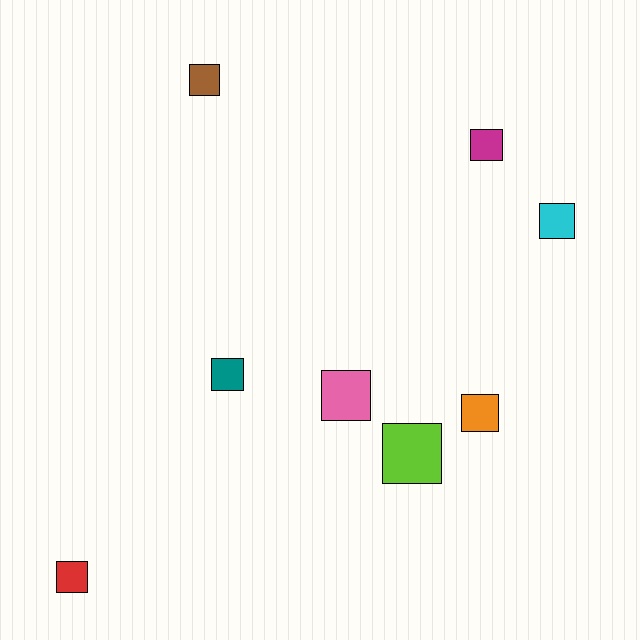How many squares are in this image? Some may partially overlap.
There are 8 squares.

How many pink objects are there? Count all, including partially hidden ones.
There is 1 pink object.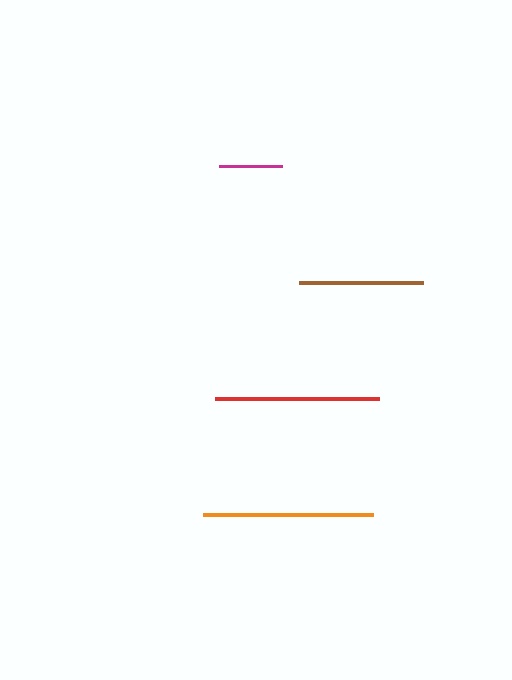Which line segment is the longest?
The orange line is the longest at approximately 170 pixels.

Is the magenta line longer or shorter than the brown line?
The brown line is longer than the magenta line.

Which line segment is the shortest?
The magenta line is the shortest at approximately 62 pixels.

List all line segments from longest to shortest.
From longest to shortest: orange, red, brown, magenta.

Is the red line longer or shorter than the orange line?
The orange line is longer than the red line.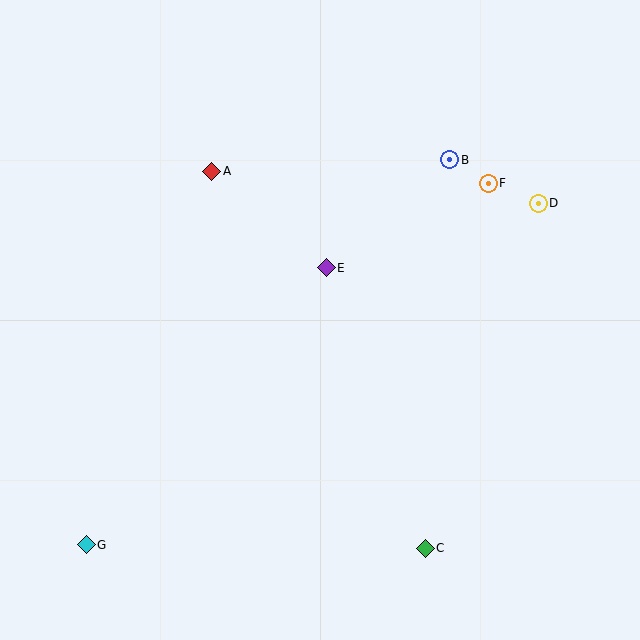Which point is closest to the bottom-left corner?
Point G is closest to the bottom-left corner.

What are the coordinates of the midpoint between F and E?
The midpoint between F and E is at (407, 226).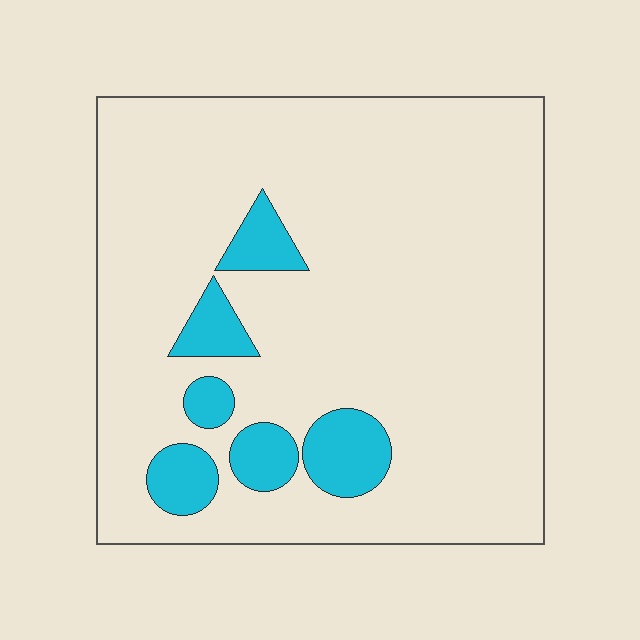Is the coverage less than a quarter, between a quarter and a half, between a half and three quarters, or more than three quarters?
Less than a quarter.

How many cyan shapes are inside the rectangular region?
6.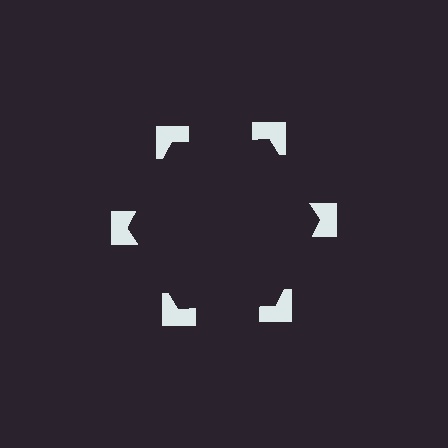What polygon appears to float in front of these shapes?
An illusory hexagon — its edges are inferred from the aligned wedge cuts in the notched squares, not physically drawn.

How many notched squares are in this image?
There are 6 — one at each vertex of the illusory hexagon.